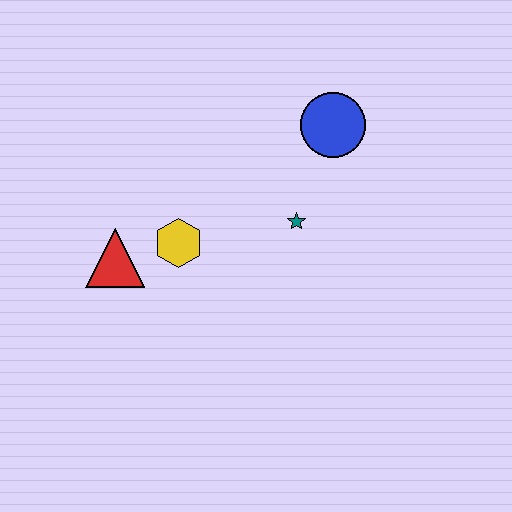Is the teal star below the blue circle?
Yes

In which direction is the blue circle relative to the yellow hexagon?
The blue circle is to the right of the yellow hexagon.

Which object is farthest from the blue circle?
The red triangle is farthest from the blue circle.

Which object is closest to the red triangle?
The yellow hexagon is closest to the red triangle.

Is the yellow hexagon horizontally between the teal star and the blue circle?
No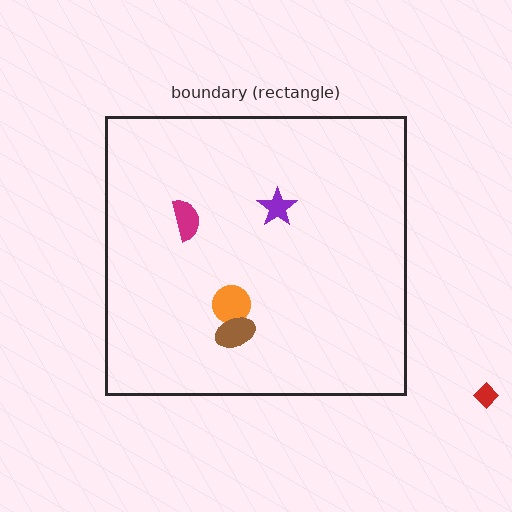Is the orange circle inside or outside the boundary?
Inside.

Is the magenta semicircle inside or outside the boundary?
Inside.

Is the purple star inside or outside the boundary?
Inside.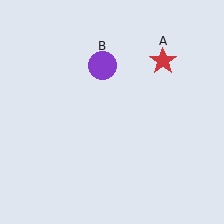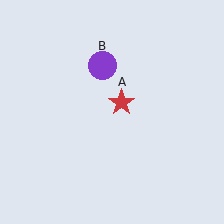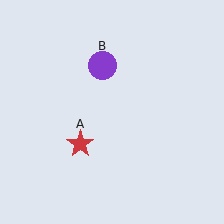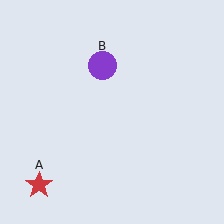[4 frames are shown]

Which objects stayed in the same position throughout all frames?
Purple circle (object B) remained stationary.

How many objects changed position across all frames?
1 object changed position: red star (object A).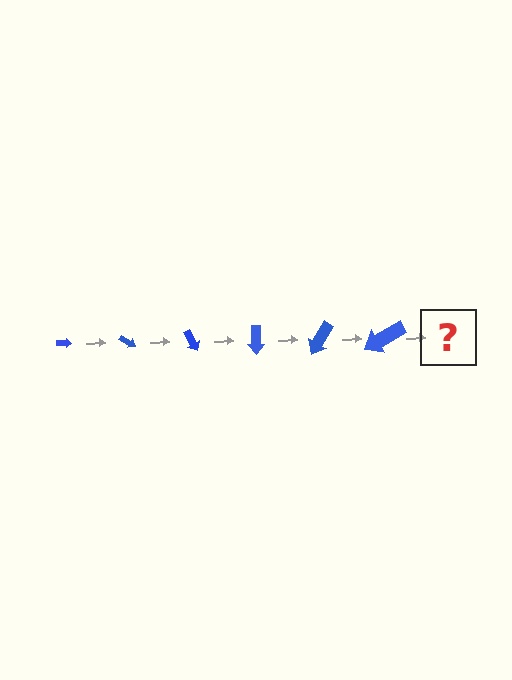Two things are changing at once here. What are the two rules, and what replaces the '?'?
The two rules are that the arrow grows larger each step and it rotates 30 degrees each step. The '?' should be an arrow, larger than the previous one and rotated 180 degrees from the start.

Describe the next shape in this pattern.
It should be an arrow, larger than the previous one and rotated 180 degrees from the start.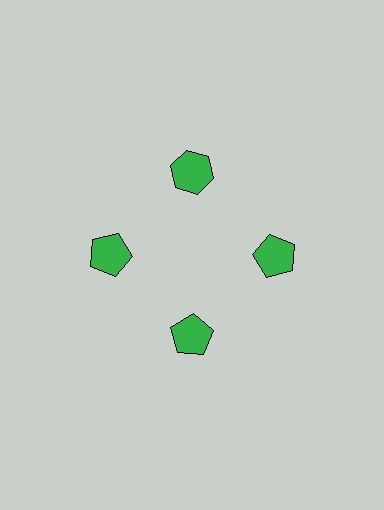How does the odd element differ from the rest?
It has a different shape: hexagon instead of pentagon.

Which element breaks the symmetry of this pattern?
The green hexagon at roughly the 12 o'clock position breaks the symmetry. All other shapes are green pentagons.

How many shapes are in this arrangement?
There are 4 shapes arranged in a ring pattern.